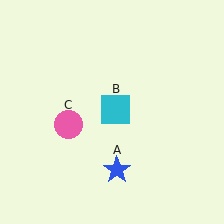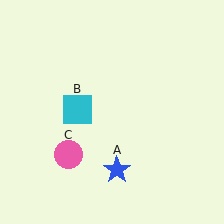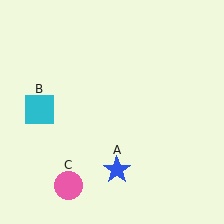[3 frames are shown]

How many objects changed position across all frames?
2 objects changed position: cyan square (object B), pink circle (object C).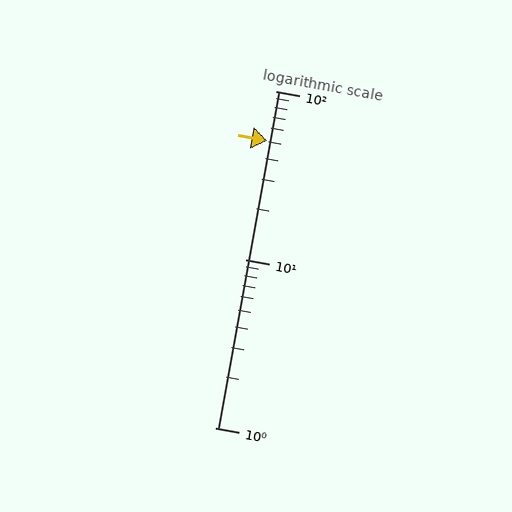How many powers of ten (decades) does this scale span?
The scale spans 2 decades, from 1 to 100.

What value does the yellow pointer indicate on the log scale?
The pointer indicates approximately 51.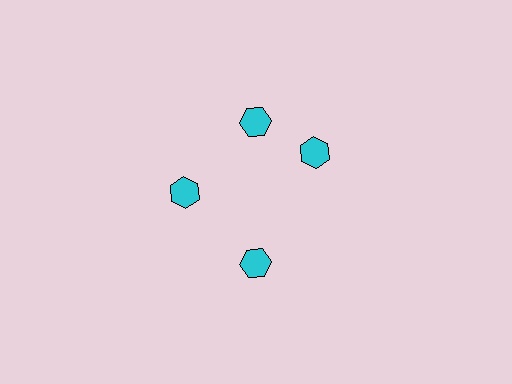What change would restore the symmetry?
The symmetry would be restored by rotating it back into even spacing with its neighbors so that all 4 hexagons sit at equal angles and equal distance from the center.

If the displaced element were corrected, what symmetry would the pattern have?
It would have 4-fold rotational symmetry — the pattern would map onto itself every 90 degrees.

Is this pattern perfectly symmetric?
No. The 4 cyan hexagons are arranged in a ring, but one element near the 3 o'clock position is rotated out of alignment along the ring, breaking the 4-fold rotational symmetry.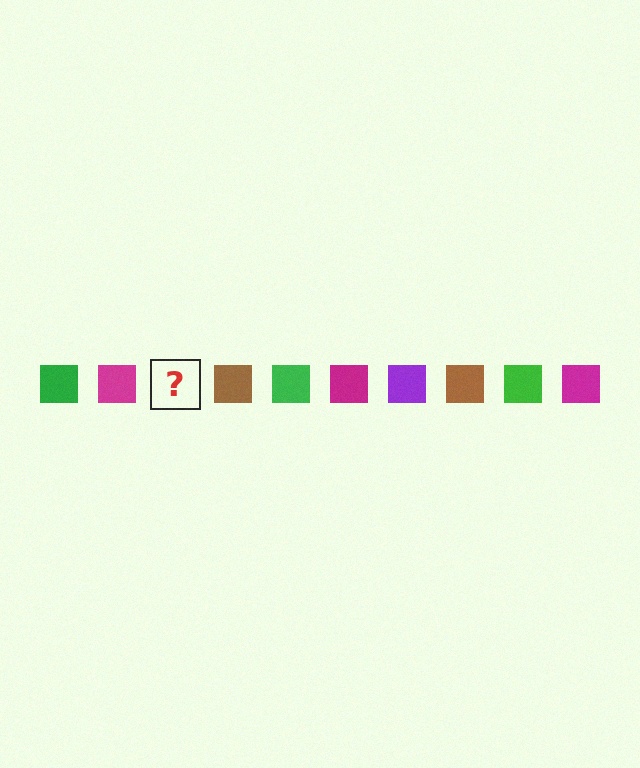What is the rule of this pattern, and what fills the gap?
The rule is that the pattern cycles through green, magenta, purple, brown squares. The gap should be filled with a purple square.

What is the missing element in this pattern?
The missing element is a purple square.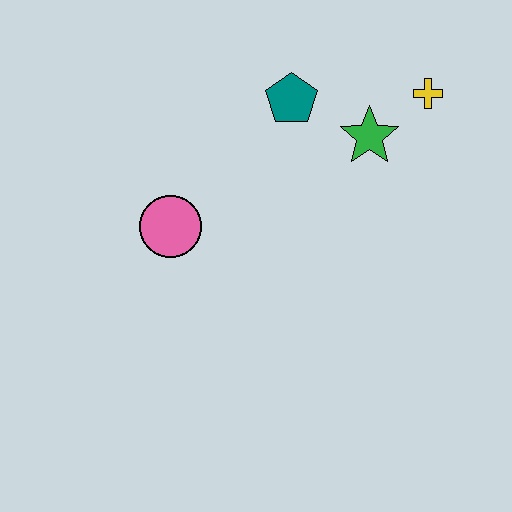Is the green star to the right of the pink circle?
Yes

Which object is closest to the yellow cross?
The green star is closest to the yellow cross.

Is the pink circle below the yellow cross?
Yes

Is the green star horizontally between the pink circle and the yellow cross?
Yes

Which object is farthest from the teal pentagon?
The pink circle is farthest from the teal pentagon.